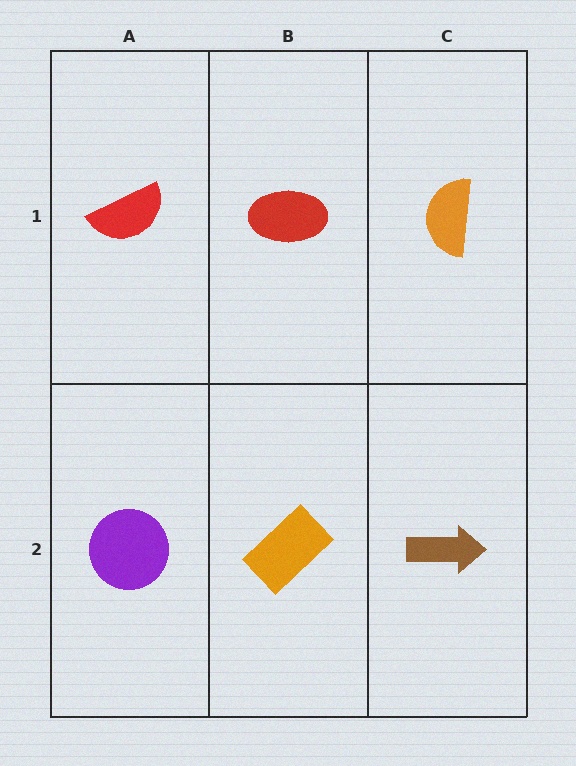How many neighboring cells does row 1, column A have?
2.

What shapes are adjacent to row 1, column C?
A brown arrow (row 2, column C), a red ellipse (row 1, column B).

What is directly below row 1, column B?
An orange rectangle.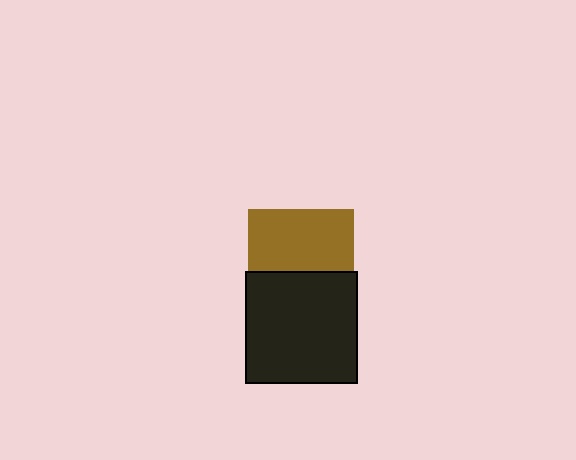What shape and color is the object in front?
The object in front is a black square.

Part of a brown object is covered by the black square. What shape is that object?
It is a square.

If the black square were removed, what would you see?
You would see the complete brown square.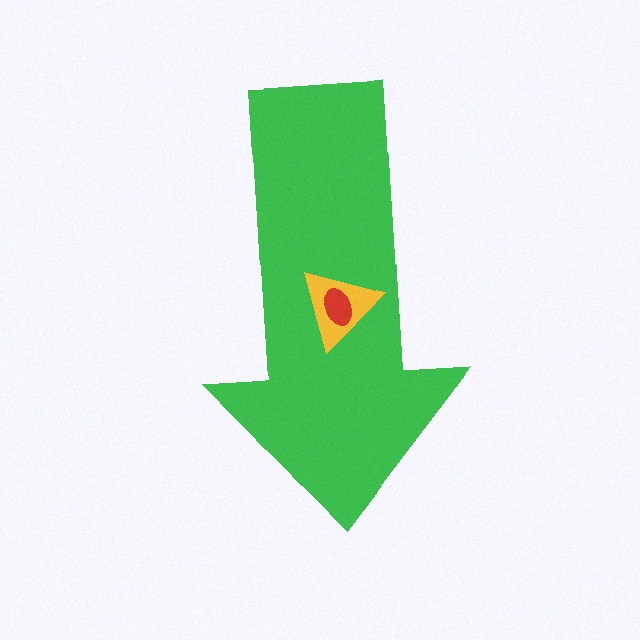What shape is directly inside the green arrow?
The yellow triangle.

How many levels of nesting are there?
3.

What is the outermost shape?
The green arrow.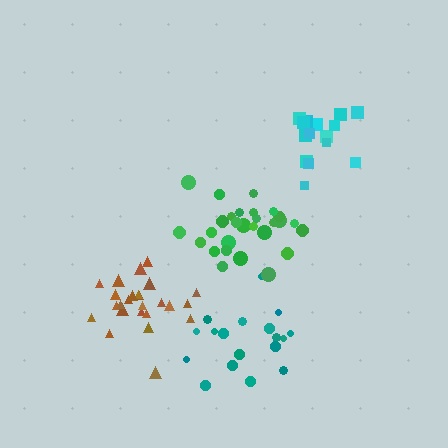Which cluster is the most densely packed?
Brown.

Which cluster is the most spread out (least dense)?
Teal.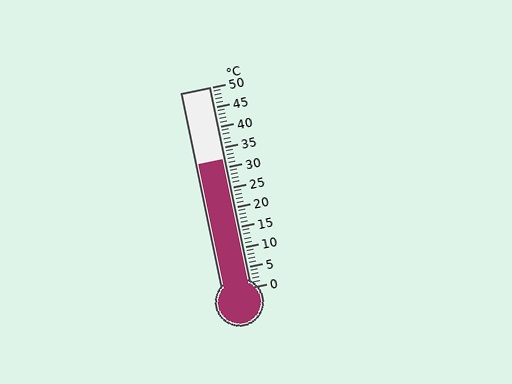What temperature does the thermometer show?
The thermometer shows approximately 32°C.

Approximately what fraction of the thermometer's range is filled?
The thermometer is filled to approximately 65% of its range.